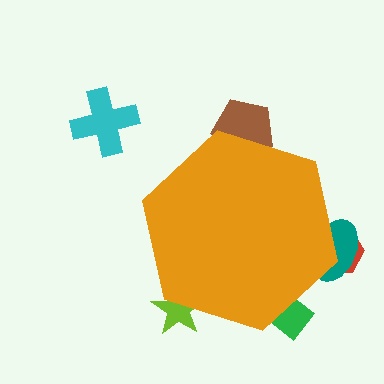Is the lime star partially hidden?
Yes, the lime star is partially hidden behind the orange hexagon.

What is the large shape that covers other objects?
An orange hexagon.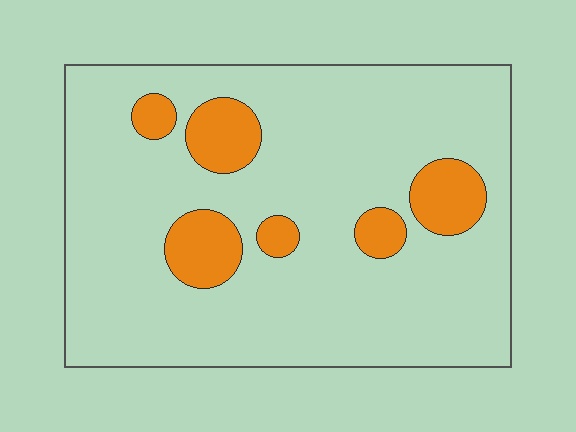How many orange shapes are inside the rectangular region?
6.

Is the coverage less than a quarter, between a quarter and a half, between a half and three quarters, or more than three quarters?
Less than a quarter.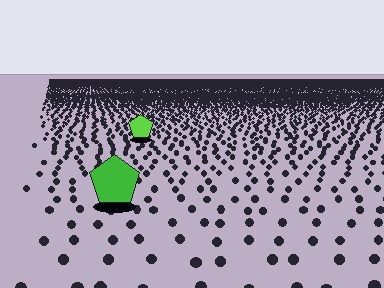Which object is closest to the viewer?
The green pentagon is closest. The texture marks near it are larger and more spread out.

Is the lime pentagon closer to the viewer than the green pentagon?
No. The green pentagon is closer — you can tell from the texture gradient: the ground texture is coarser near it.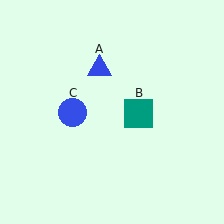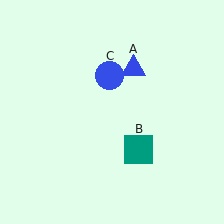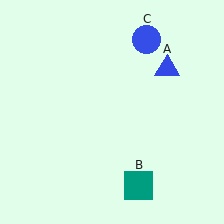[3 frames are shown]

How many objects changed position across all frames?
3 objects changed position: blue triangle (object A), teal square (object B), blue circle (object C).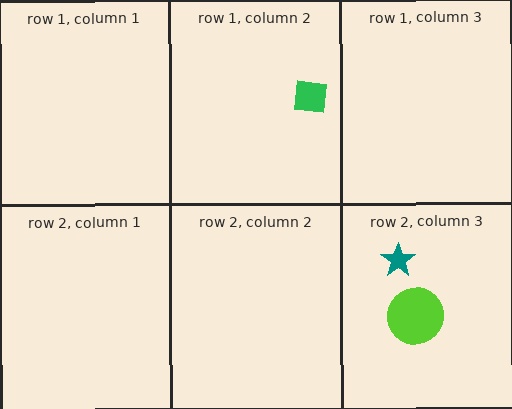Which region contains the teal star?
The row 2, column 3 region.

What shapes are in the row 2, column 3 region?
The lime circle, the teal star.